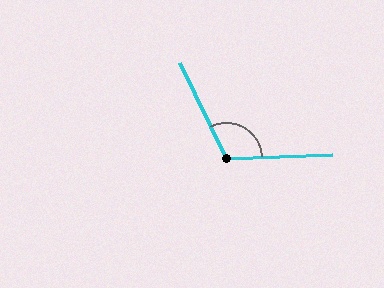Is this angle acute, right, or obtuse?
It is obtuse.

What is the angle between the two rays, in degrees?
Approximately 114 degrees.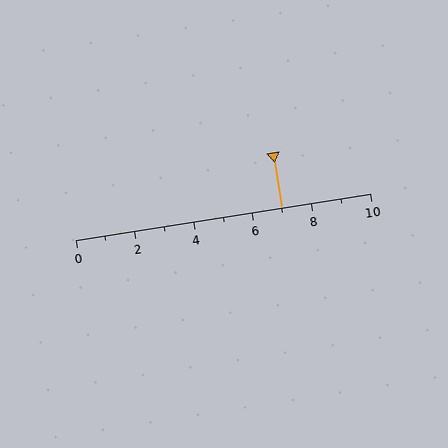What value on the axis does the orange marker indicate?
The marker indicates approximately 7.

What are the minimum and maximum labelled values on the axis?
The axis runs from 0 to 10.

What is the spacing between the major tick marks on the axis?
The major ticks are spaced 2 apart.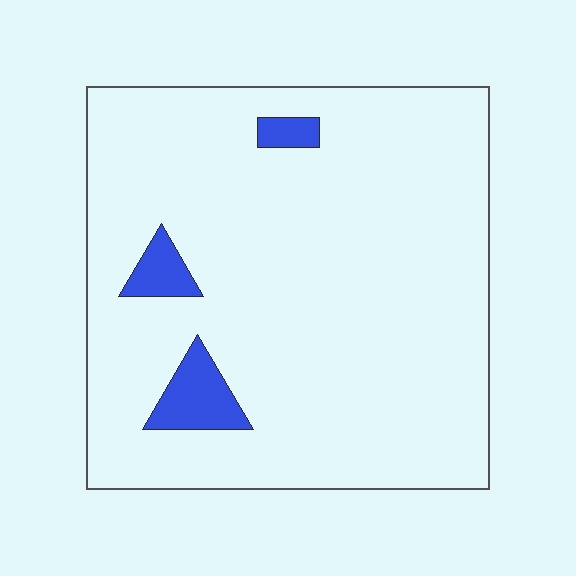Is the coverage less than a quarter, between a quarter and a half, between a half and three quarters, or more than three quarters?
Less than a quarter.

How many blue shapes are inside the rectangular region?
3.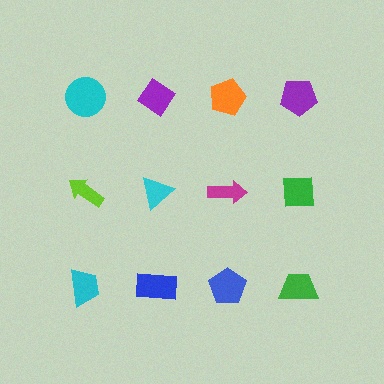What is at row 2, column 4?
A green square.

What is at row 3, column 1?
A cyan trapezoid.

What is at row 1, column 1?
A cyan circle.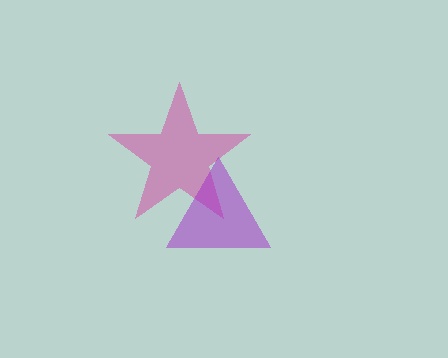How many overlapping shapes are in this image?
There are 2 overlapping shapes in the image.